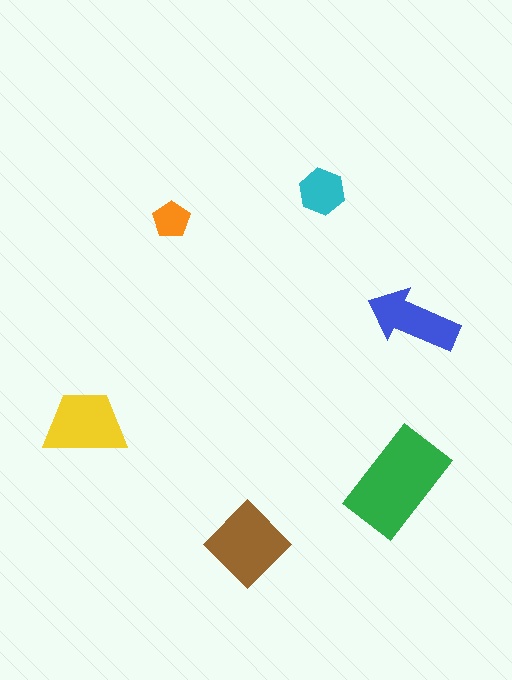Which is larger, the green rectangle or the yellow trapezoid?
The green rectangle.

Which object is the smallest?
The orange pentagon.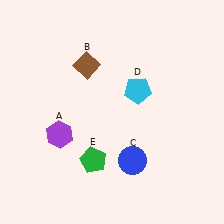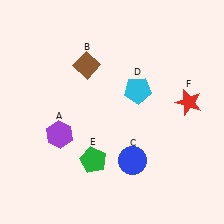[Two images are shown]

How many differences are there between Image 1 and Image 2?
There is 1 difference between the two images.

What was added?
A red star (F) was added in Image 2.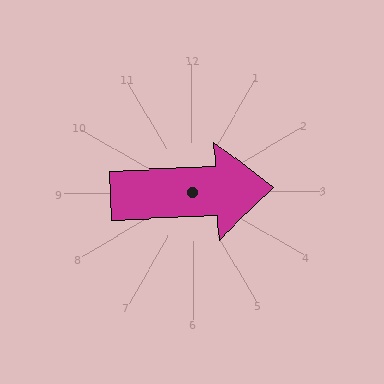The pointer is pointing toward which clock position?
Roughly 3 o'clock.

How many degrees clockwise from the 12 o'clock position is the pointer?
Approximately 88 degrees.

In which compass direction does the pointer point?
East.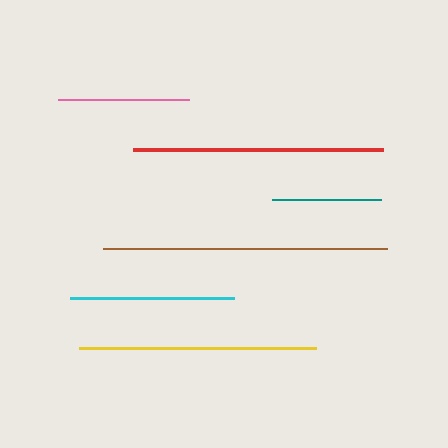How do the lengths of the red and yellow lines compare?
The red and yellow lines are approximately the same length.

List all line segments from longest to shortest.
From longest to shortest: brown, red, yellow, cyan, pink, teal.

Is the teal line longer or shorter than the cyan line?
The cyan line is longer than the teal line.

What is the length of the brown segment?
The brown segment is approximately 284 pixels long.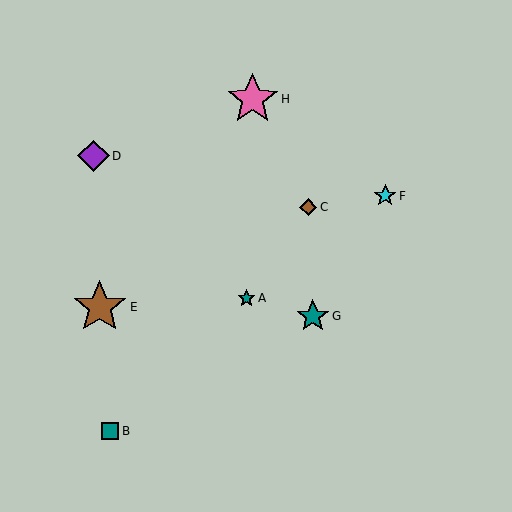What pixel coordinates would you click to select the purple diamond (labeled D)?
Click at (93, 156) to select the purple diamond D.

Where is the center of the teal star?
The center of the teal star is at (246, 298).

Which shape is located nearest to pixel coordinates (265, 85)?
The pink star (labeled H) at (253, 99) is nearest to that location.